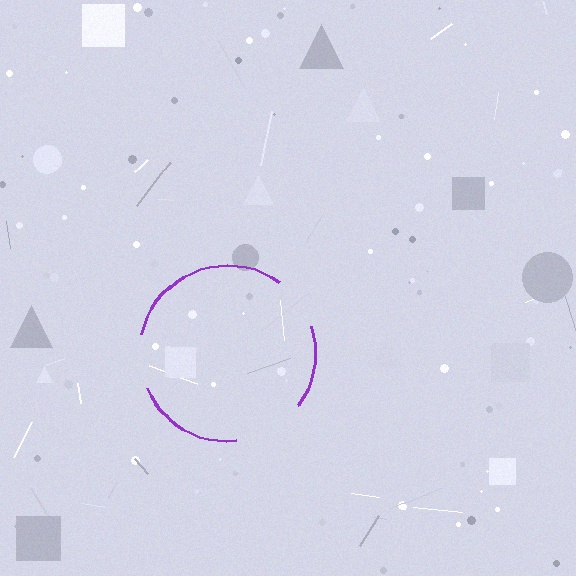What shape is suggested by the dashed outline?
The dashed outline suggests a circle.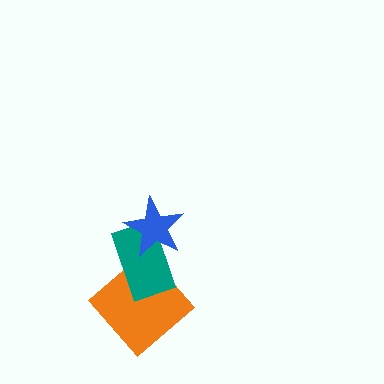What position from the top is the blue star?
The blue star is 1st from the top.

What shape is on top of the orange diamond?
The teal rectangle is on top of the orange diamond.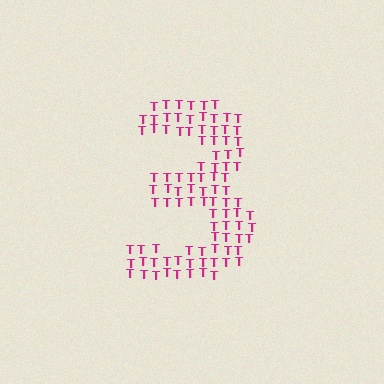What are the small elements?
The small elements are letter T's.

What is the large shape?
The large shape is the digit 3.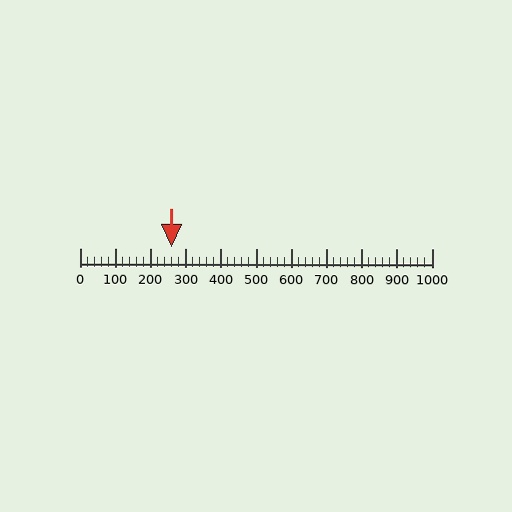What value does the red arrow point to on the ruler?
The red arrow points to approximately 260.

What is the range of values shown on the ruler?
The ruler shows values from 0 to 1000.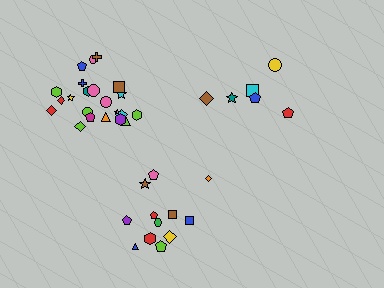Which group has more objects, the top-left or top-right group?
The top-left group.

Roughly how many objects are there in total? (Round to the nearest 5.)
Roughly 40 objects in total.